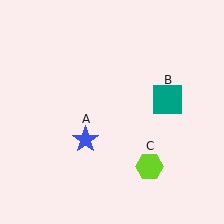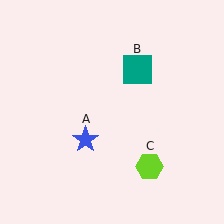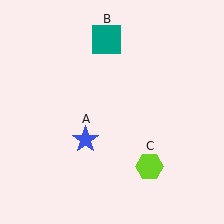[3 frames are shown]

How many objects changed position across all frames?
1 object changed position: teal square (object B).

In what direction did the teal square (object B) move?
The teal square (object B) moved up and to the left.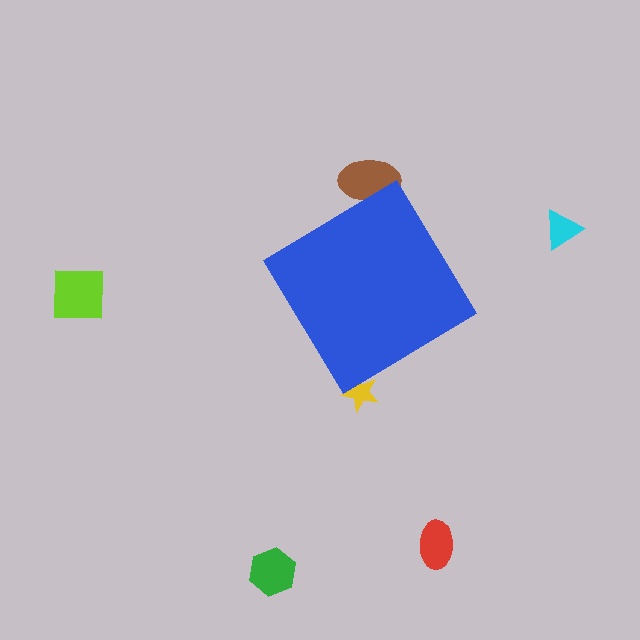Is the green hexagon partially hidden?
No, the green hexagon is fully visible.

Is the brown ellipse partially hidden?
Yes, the brown ellipse is partially hidden behind the blue diamond.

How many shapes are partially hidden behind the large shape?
2 shapes are partially hidden.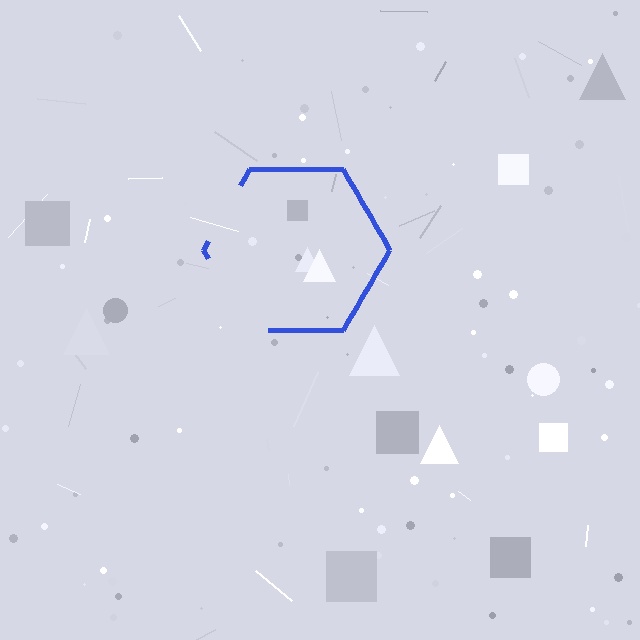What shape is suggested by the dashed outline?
The dashed outline suggests a hexagon.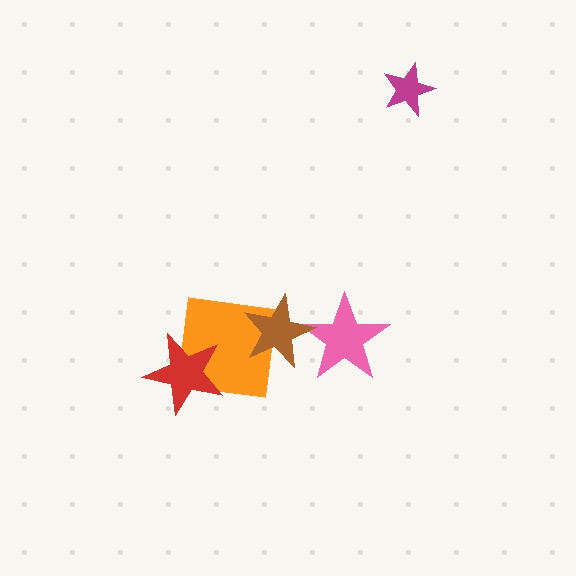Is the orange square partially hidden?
Yes, it is partially covered by another shape.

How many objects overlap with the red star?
1 object overlaps with the red star.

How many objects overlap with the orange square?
2 objects overlap with the orange square.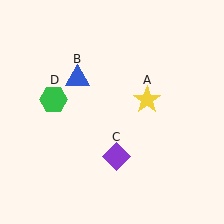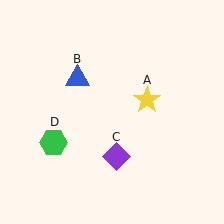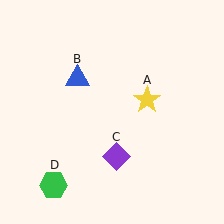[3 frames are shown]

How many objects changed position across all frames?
1 object changed position: green hexagon (object D).